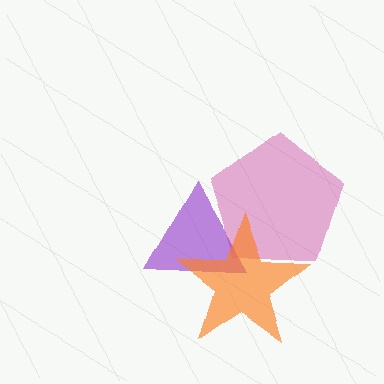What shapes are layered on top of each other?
The layered shapes are: a purple triangle, a magenta pentagon, an orange star.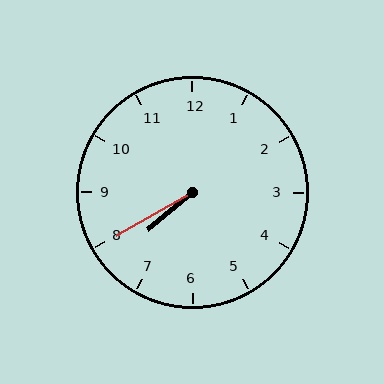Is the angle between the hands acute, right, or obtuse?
It is acute.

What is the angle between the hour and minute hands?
Approximately 10 degrees.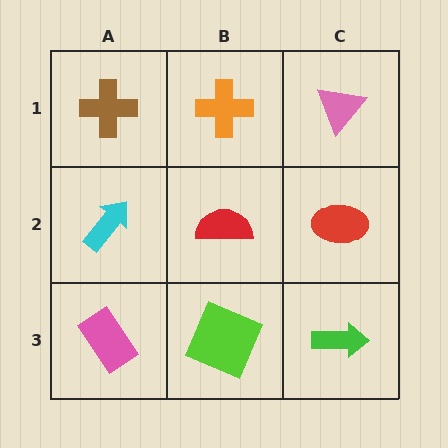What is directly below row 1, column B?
A red semicircle.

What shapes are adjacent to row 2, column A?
A brown cross (row 1, column A), a pink rectangle (row 3, column A), a red semicircle (row 2, column B).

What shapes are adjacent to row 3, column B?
A red semicircle (row 2, column B), a pink rectangle (row 3, column A), a green arrow (row 3, column C).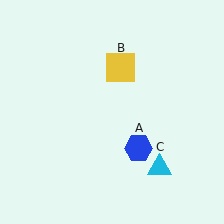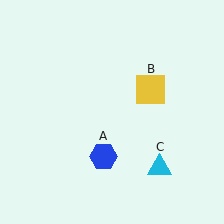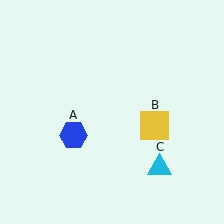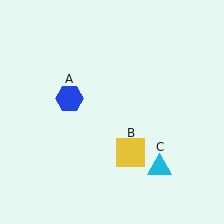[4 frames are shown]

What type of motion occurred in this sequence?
The blue hexagon (object A), yellow square (object B) rotated clockwise around the center of the scene.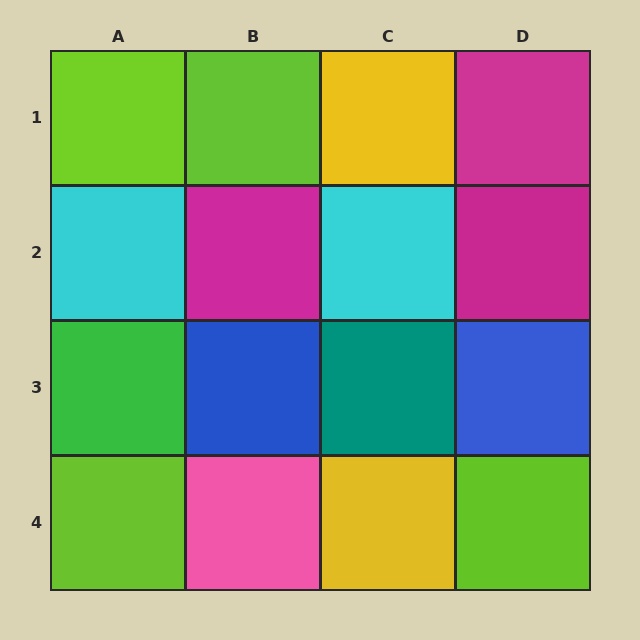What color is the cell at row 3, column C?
Teal.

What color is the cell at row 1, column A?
Lime.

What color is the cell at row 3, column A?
Green.